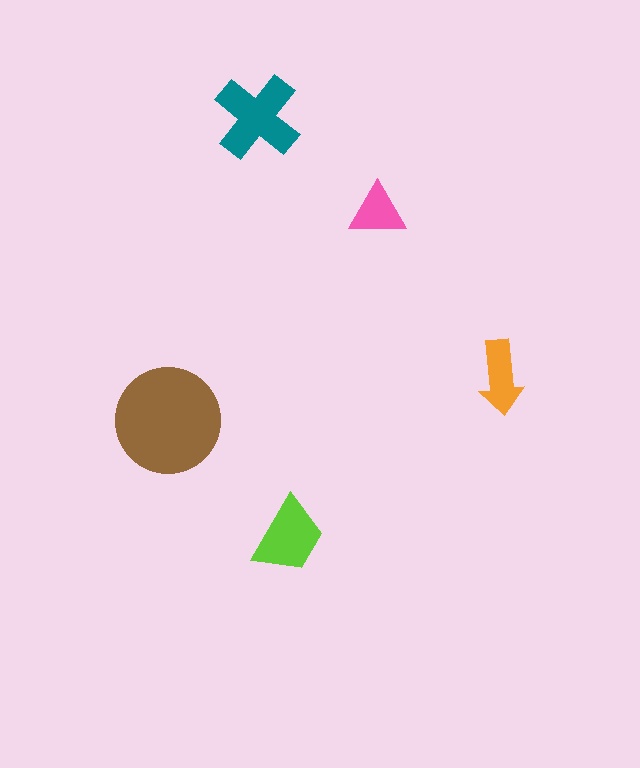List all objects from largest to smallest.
The brown circle, the teal cross, the lime trapezoid, the orange arrow, the pink triangle.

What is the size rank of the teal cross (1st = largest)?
2nd.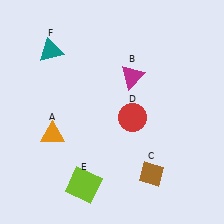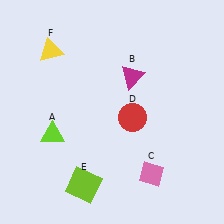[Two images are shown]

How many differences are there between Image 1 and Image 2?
There are 3 differences between the two images.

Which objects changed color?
A changed from orange to lime. C changed from brown to pink. F changed from teal to yellow.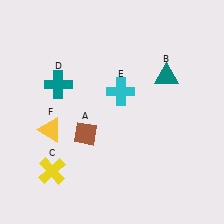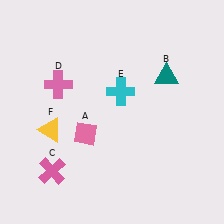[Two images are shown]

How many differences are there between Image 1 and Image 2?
There are 3 differences between the two images.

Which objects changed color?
A changed from brown to pink. C changed from yellow to pink. D changed from teal to pink.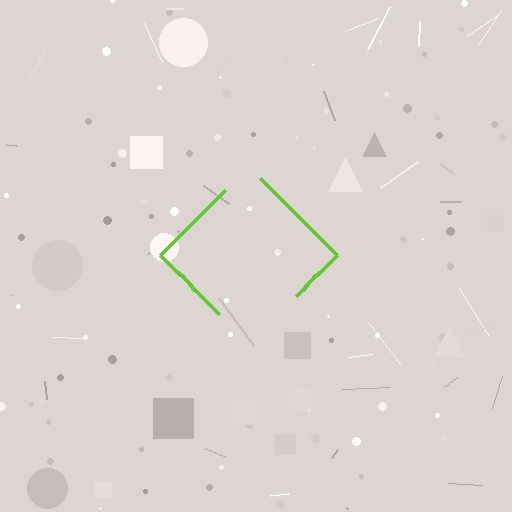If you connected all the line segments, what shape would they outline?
They would outline a diamond.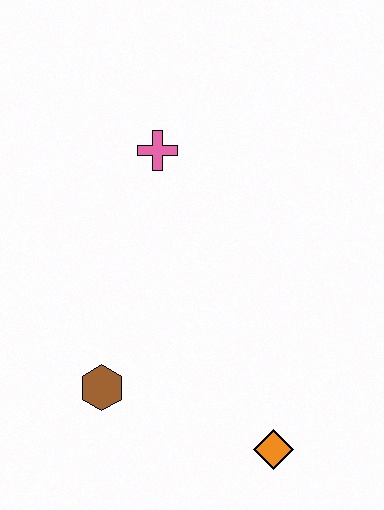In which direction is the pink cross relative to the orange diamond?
The pink cross is above the orange diamond.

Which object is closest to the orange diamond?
The brown hexagon is closest to the orange diamond.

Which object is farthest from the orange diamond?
The pink cross is farthest from the orange diamond.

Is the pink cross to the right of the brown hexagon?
Yes